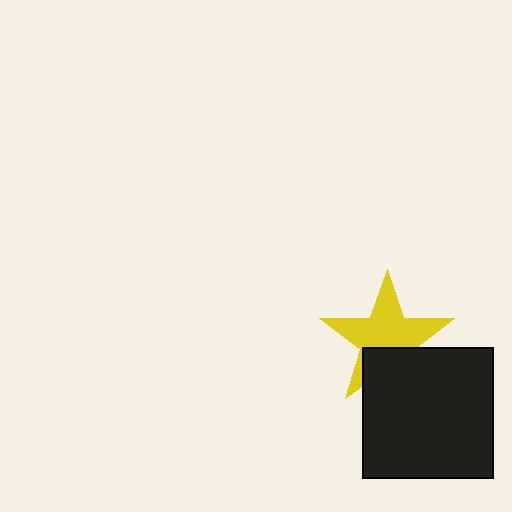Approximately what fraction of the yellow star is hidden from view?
Roughly 32% of the yellow star is hidden behind the black square.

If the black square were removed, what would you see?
You would see the complete yellow star.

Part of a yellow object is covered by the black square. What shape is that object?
It is a star.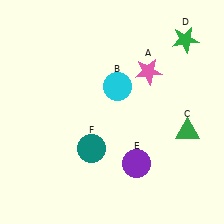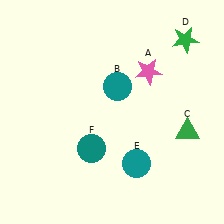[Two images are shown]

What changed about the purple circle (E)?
In Image 1, E is purple. In Image 2, it changed to teal.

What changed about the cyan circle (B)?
In Image 1, B is cyan. In Image 2, it changed to teal.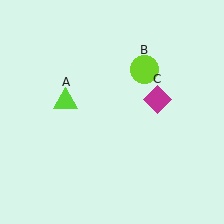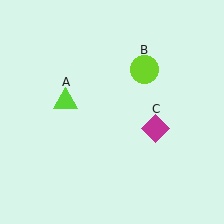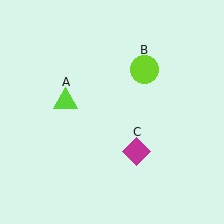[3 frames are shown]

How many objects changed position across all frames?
1 object changed position: magenta diamond (object C).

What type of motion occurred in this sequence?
The magenta diamond (object C) rotated clockwise around the center of the scene.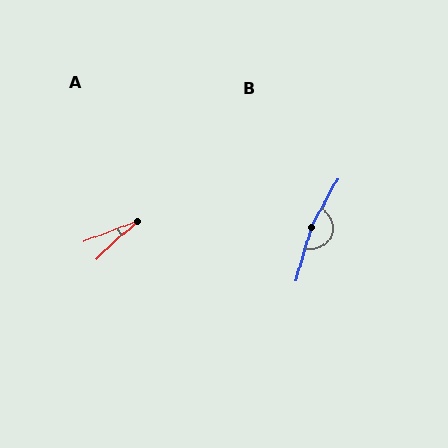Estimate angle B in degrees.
Approximately 168 degrees.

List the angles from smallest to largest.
A (21°), B (168°).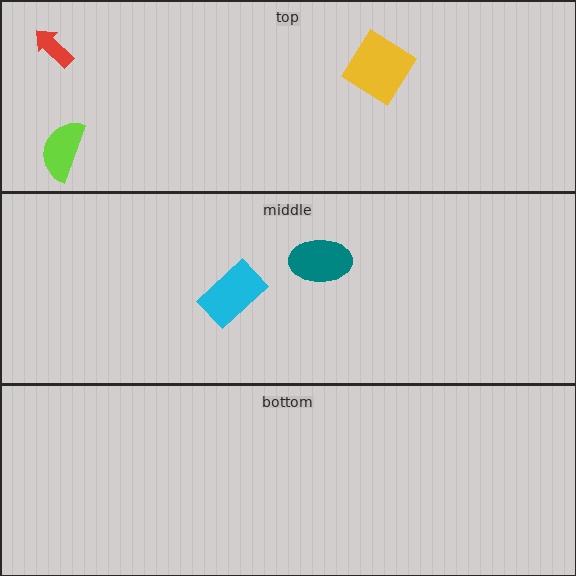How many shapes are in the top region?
3.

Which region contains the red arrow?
The top region.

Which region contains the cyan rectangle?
The middle region.